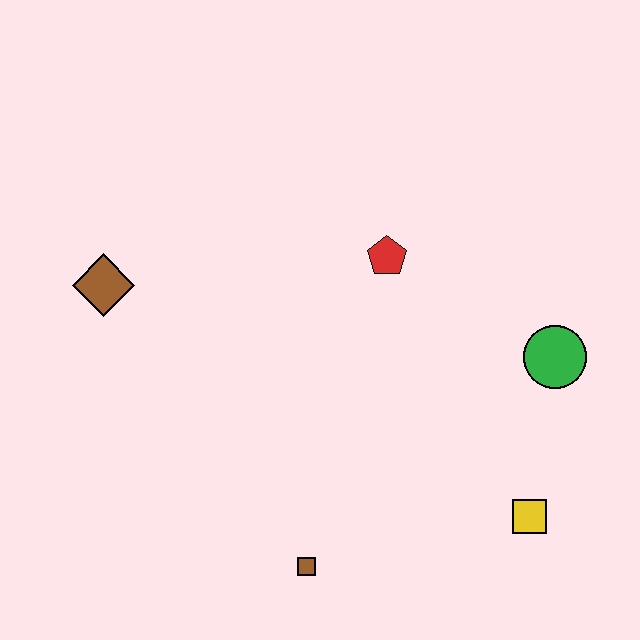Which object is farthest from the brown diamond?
The yellow square is farthest from the brown diamond.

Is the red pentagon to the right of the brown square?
Yes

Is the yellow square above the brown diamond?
No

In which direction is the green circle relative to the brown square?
The green circle is to the right of the brown square.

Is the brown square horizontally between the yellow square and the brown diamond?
Yes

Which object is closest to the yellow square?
The green circle is closest to the yellow square.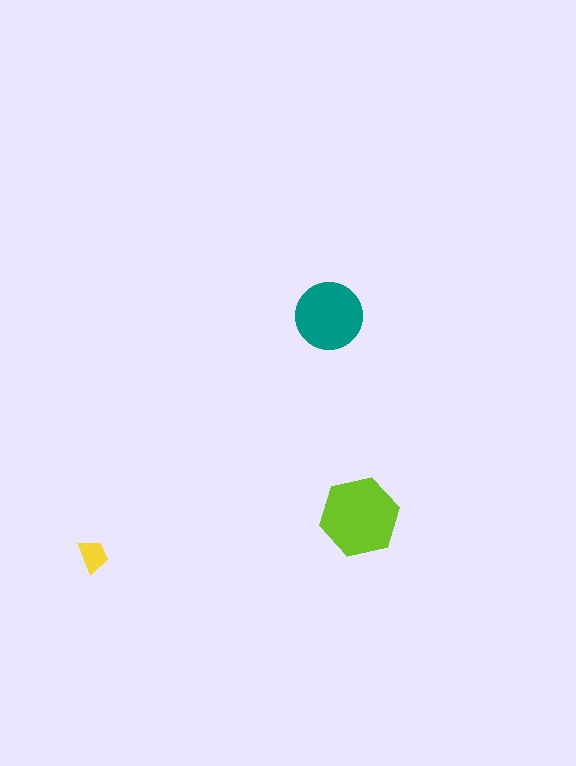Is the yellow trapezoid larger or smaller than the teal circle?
Smaller.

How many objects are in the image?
There are 3 objects in the image.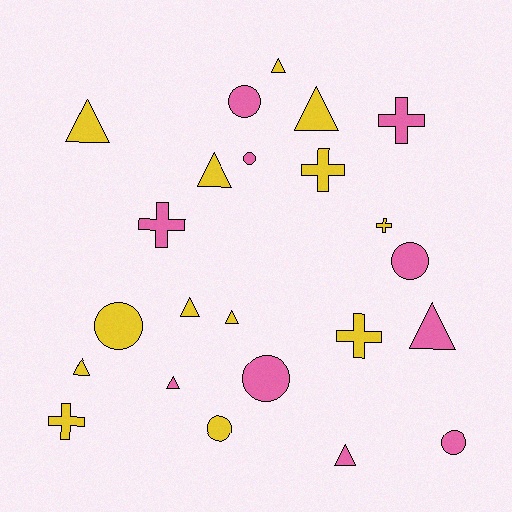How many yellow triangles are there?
There are 7 yellow triangles.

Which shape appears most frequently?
Triangle, with 10 objects.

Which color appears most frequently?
Yellow, with 13 objects.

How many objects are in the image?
There are 23 objects.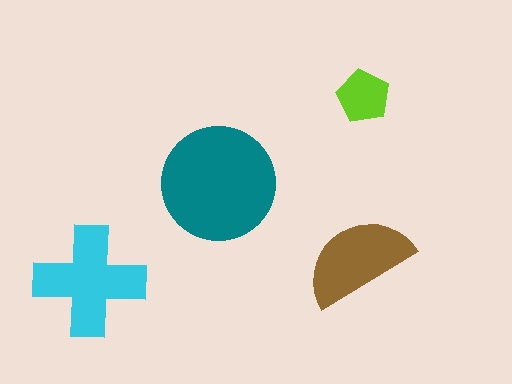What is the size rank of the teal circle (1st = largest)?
1st.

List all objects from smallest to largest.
The lime pentagon, the brown semicircle, the cyan cross, the teal circle.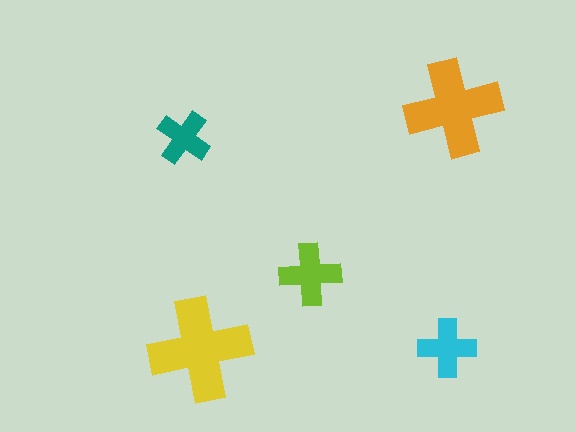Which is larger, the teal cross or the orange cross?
The orange one.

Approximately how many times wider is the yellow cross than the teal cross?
About 2 times wider.